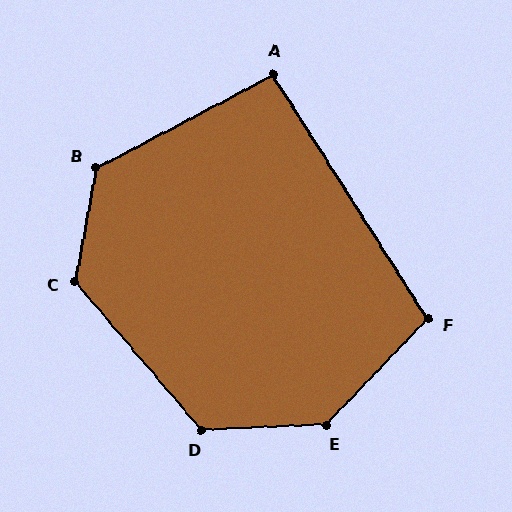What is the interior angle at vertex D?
Approximately 128 degrees (obtuse).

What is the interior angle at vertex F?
Approximately 104 degrees (obtuse).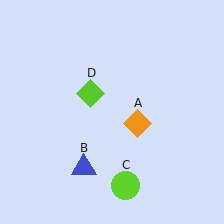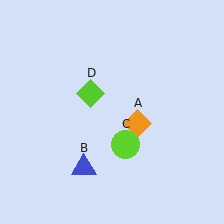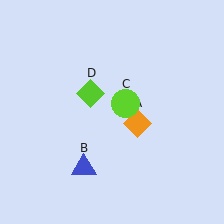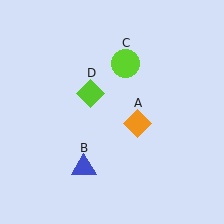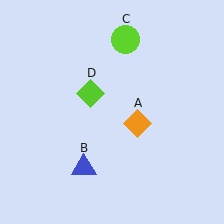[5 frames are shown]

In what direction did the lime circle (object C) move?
The lime circle (object C) moved up.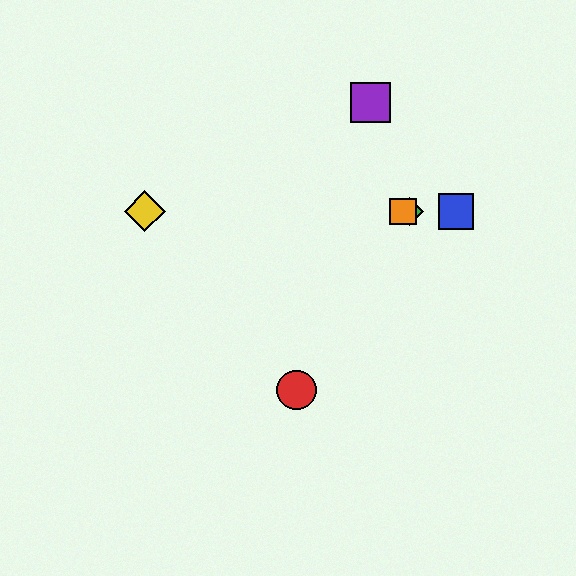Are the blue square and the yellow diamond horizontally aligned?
Yes, both are at y≈211.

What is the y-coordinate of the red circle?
The red circle is at y≈390.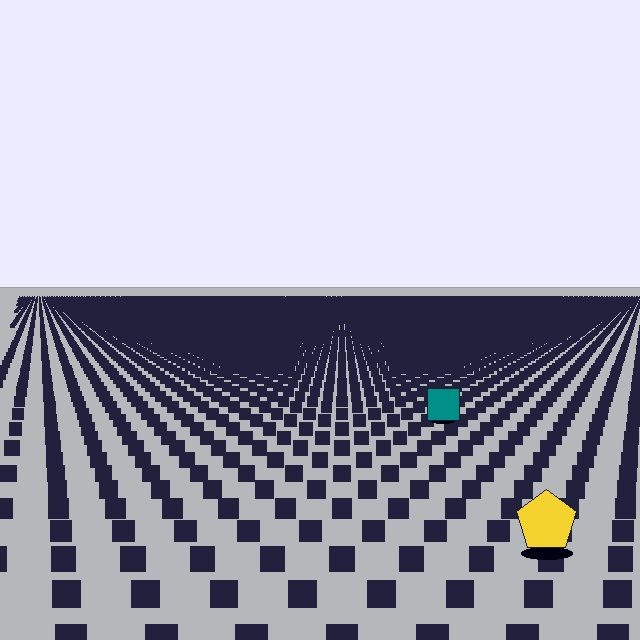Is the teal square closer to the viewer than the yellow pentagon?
No. The yellow pentagon is closer — you can tell from the texture gradient: the ground texture is coarser near it.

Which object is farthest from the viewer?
The teal square is farthest from the viewer. It appears smaller and the ground texture around it is denser.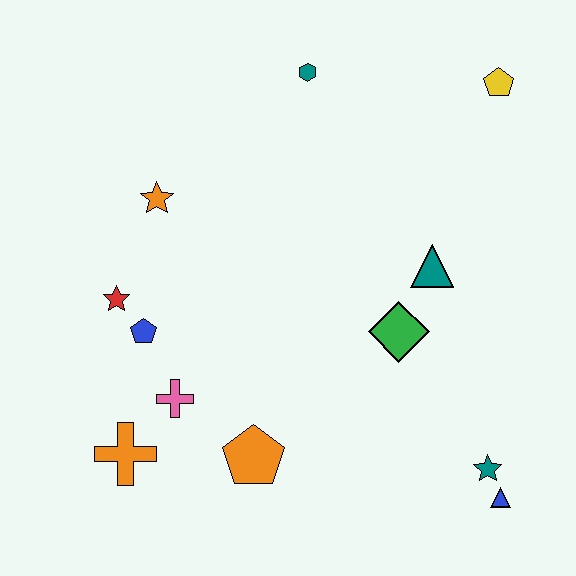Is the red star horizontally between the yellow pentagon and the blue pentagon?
No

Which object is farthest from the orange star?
The blue triangle is farthest from the orange star.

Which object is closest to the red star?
The blue pentagon is closest to the red star.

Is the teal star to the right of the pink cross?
Yes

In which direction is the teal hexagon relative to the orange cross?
The teal hexagon is above the orange cross.